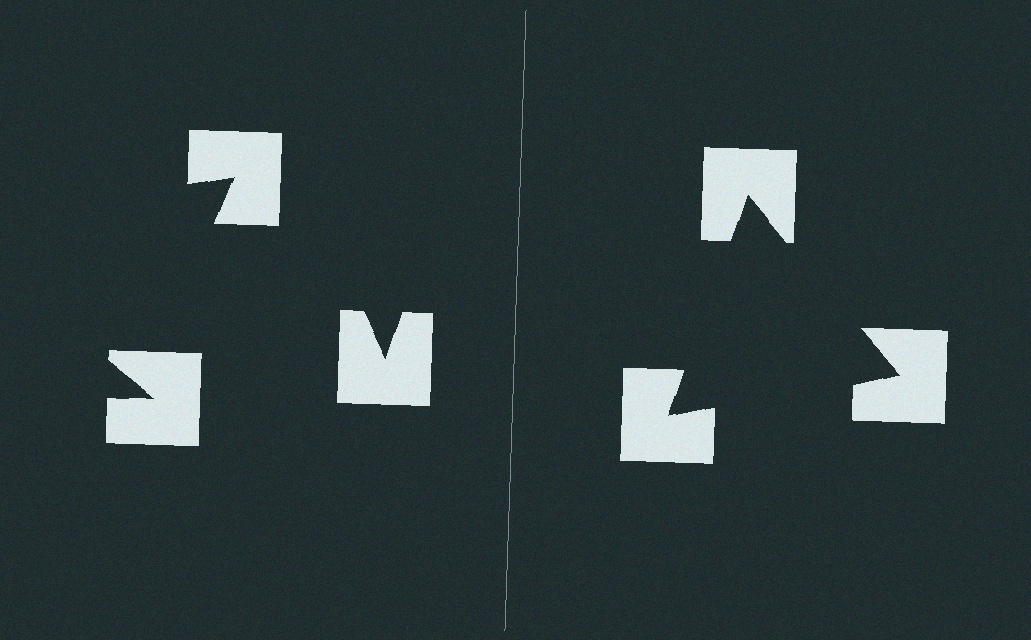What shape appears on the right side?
An illusory triangle.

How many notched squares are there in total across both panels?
6 — 3 on each side.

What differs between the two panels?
The notched squares are positioned identically on both sides; only the wedge orientations differ. On the right they align to a triangle; on the left they are misaligned.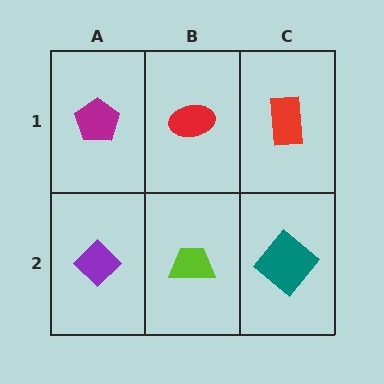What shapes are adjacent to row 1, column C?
A teal diamond (row 2, column C), a red ellipse (row 1, column B).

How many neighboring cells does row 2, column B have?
3.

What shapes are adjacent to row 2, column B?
A red ellipse (row 1, column B), a purple diamond (row 2, column A), a teal diamond (row 2, column C).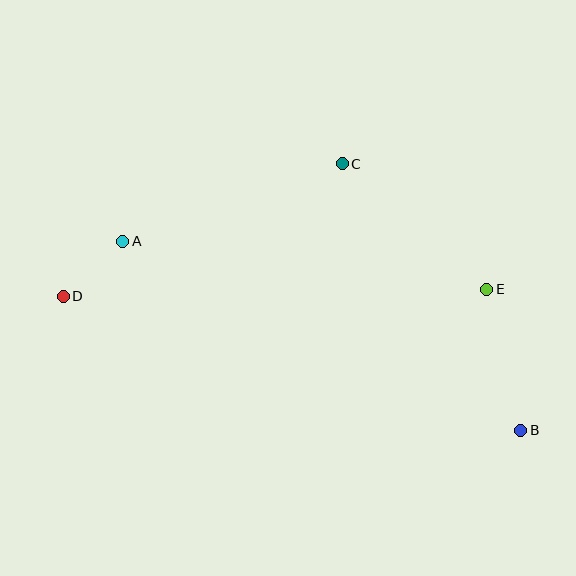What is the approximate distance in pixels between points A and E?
The distance between A and E is approximately 367 pixels.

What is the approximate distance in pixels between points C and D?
The distance between C and D is approximately 309 pixels.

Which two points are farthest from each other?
Points B and D are farthest from each other.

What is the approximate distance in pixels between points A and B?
The distance between A and B is approximately 441 pixels.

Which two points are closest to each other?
Points A and D are closest to each other.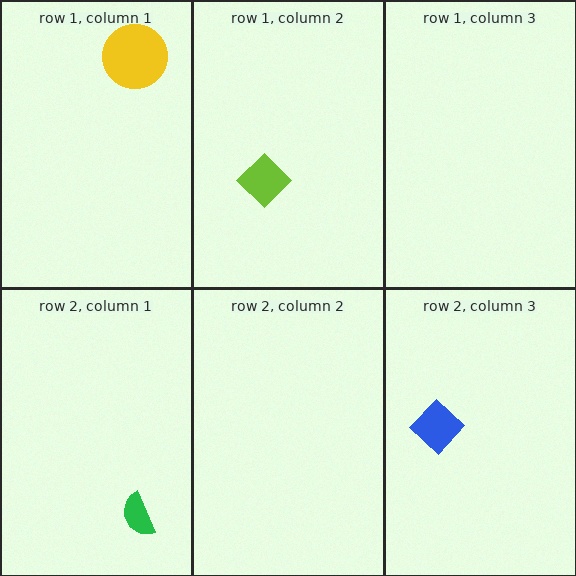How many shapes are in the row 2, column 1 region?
1.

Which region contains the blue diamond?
The row 2, column 3 region.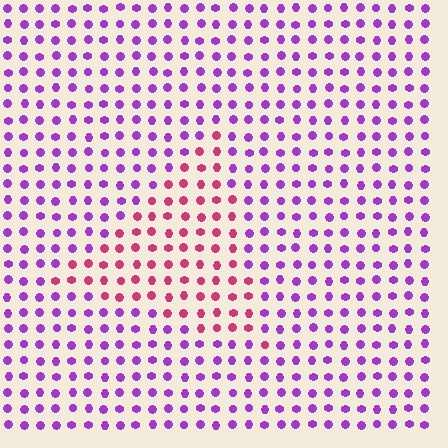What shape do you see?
I see a triangle.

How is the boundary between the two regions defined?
The boundary is defined purely by a slight shift in hue (about 53 degrees). Spacing, size, and orientation are identical on both sides.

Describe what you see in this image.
The image is filled with small purple elements in a uniform arrangement. A triangle-shaped region is visible where the elements are tinted to a slightly different hue, forming a subtle color boundary.